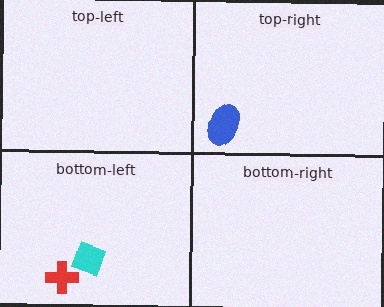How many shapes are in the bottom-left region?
2.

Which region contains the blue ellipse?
The top-right region.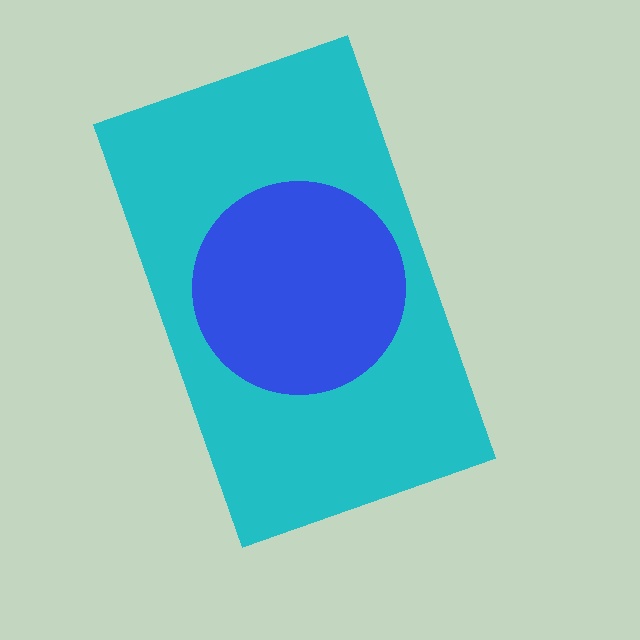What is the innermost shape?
The blue circle.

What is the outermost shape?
The cyan rectangle.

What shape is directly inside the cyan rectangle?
The blue circle.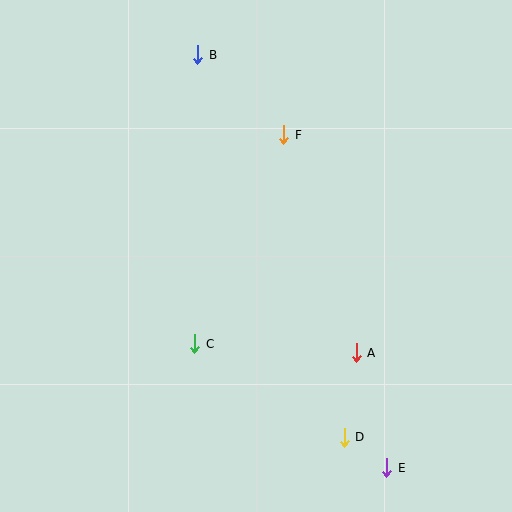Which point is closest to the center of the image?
Point C at (195, 344) is closest to the center.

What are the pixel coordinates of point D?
Point D is at (344, 437).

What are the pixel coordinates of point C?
Point C is at (195, 344).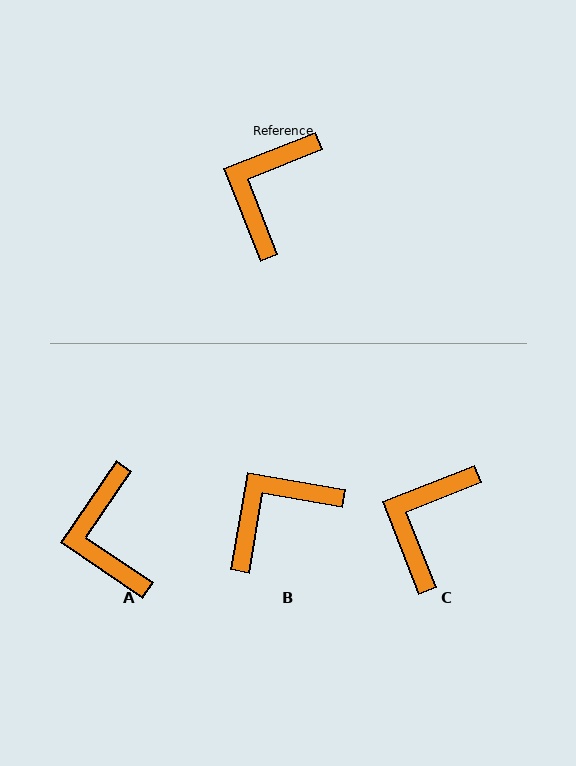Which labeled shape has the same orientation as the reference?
C.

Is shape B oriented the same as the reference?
No, it is off by about 32 degrees.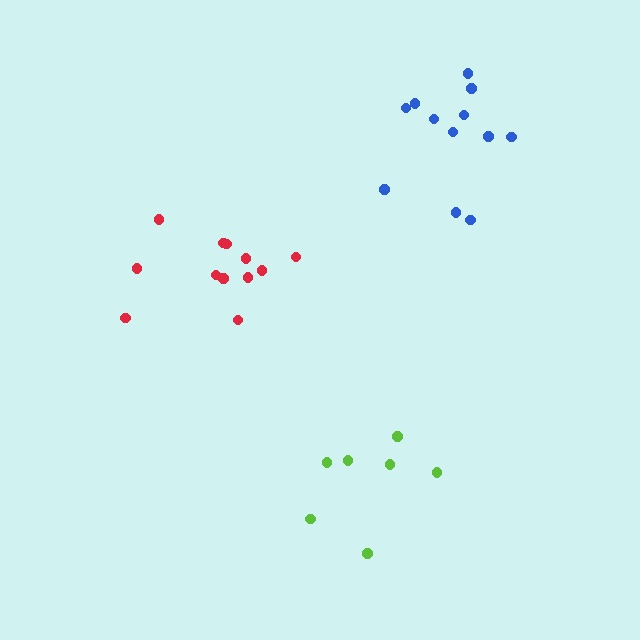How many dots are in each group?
Group 1: 12 dots, Group 2: 7 dots, Group 3: 12 dots (31 total).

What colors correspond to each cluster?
The clusters are colored: red, lime, blue.